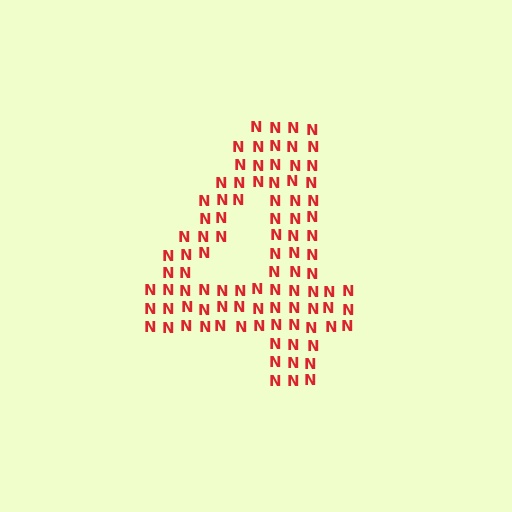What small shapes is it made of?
It is made of small letter N's.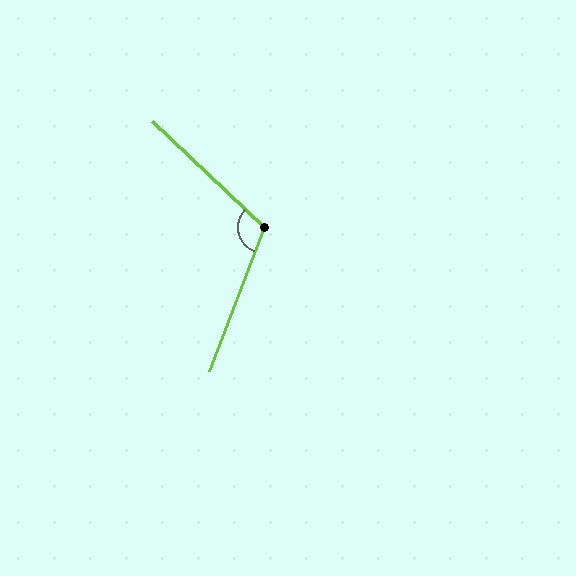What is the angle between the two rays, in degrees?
Approximately 113 degrees.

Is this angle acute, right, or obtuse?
It is obtuse.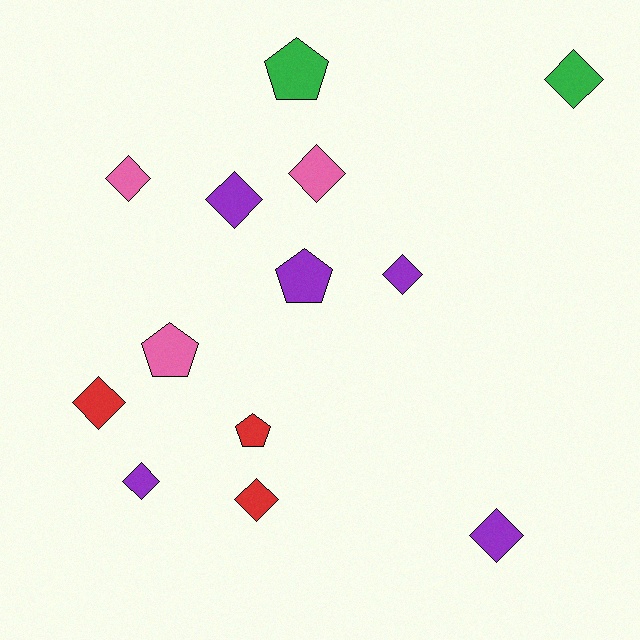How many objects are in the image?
There are 13 objects.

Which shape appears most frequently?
Diamond, with 9 objects.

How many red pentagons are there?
There is 1 red pentagon.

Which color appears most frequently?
Purple, with 5 objects.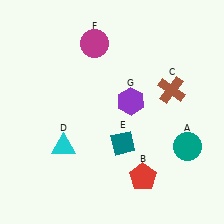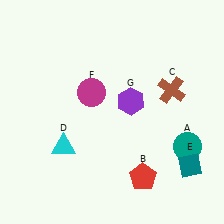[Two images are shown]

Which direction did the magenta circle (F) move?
The magenta circle (F) moved down.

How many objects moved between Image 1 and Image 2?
2 objects moved between the two images.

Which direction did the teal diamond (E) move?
The teal diamond (E) moved right.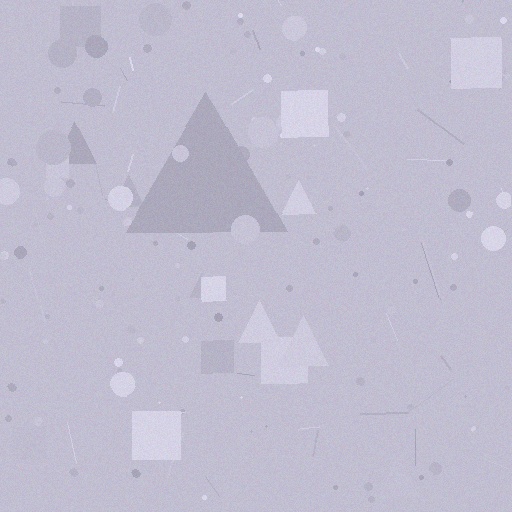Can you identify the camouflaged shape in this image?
The camouflaged shape is a triangle.